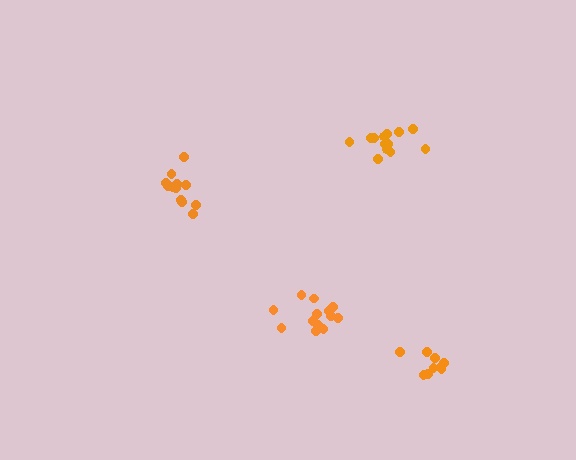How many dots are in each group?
Group 1: 13 dots, Group 2: 9 dots, Group 3: 13 dots, Group 4: 12 dots (47 total).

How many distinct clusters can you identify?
There are 4 distinct clusters.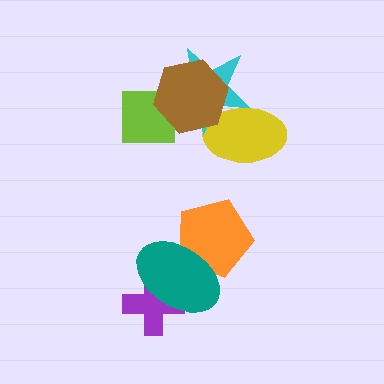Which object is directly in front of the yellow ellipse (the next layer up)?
The cyan star is directly in front of the yellow ellipse.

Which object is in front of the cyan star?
The brown hexagon is in front of the cyan star.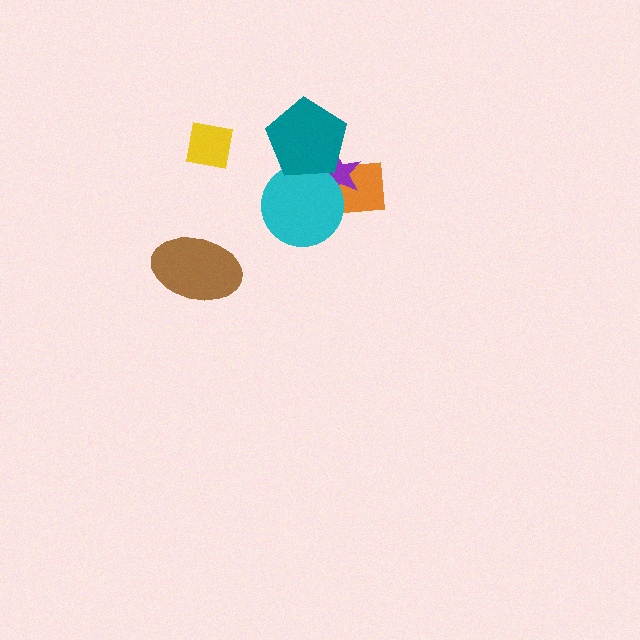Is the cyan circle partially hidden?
Yes, it is partially covered by another shape.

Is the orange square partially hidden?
Yes, it is partially covered by another shape.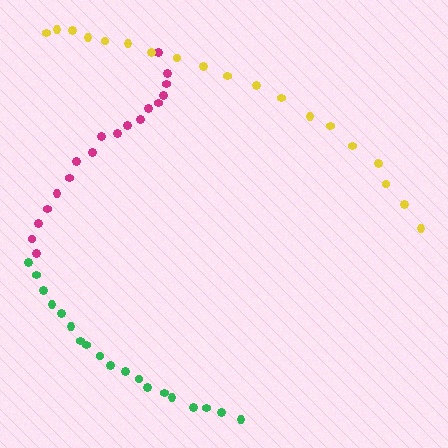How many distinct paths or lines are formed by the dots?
There are 3 distinct paths.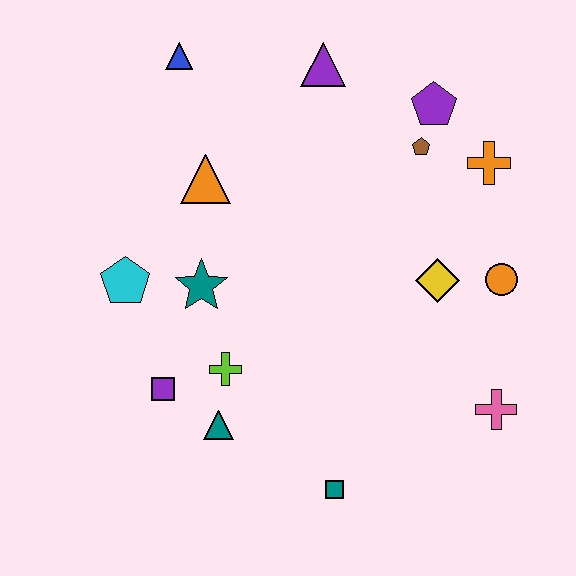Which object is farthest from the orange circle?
The blue triangle is farthest from the orange circle.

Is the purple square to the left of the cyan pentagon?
No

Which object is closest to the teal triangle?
The lime cross is closest to the teal triangle.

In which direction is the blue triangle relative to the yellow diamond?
The blue triangle is to the left of the yellow diamond.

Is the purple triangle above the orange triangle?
Yes